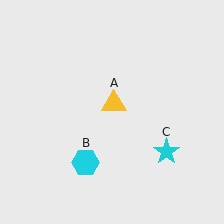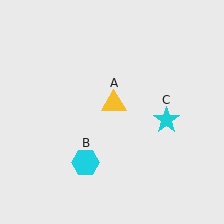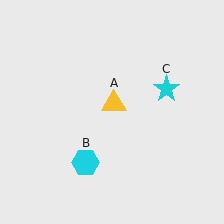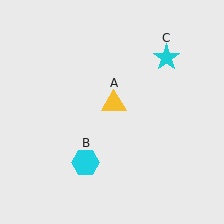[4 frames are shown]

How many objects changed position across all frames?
1 object changed position: cyan star (object C).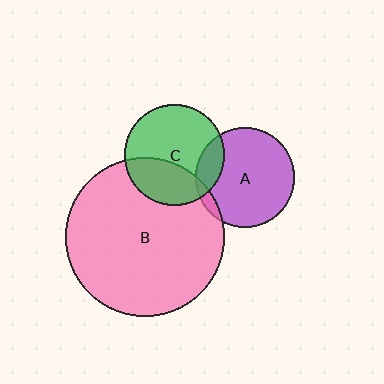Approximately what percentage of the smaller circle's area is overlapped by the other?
Approximately 5%.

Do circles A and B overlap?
Yes.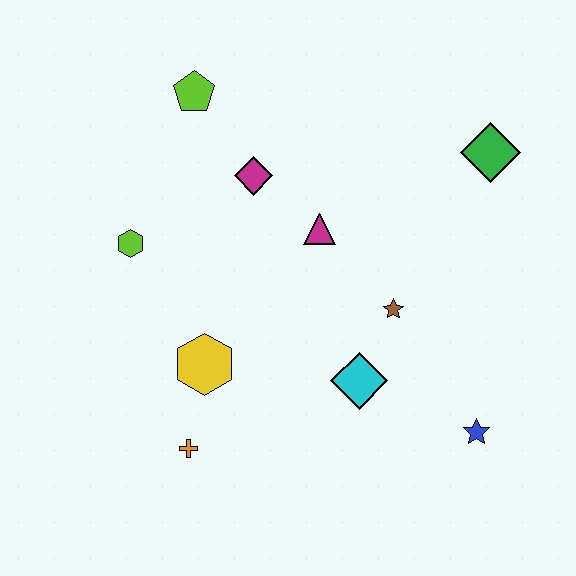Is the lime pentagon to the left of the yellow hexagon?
Yes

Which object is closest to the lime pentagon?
The magenta diamond is closest to the lime pentagon.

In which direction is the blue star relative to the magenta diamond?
The blue star is below the magenta diamond.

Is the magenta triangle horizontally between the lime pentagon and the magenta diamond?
No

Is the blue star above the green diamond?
No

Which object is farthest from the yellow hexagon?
The green diamond is farthest from the yellow hexagon.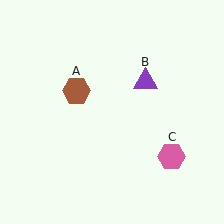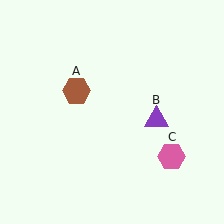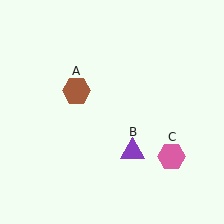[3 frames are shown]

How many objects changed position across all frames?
1 object changed position: purple triangle (object B).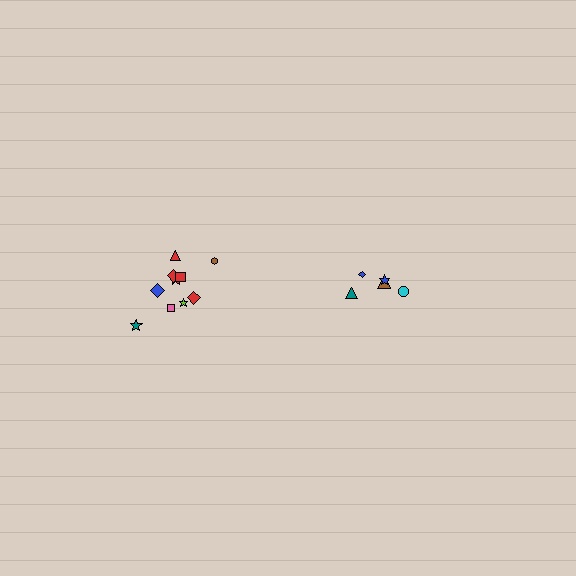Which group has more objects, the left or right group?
The left group.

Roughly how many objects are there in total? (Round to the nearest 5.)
Roughly 15 objects in total.